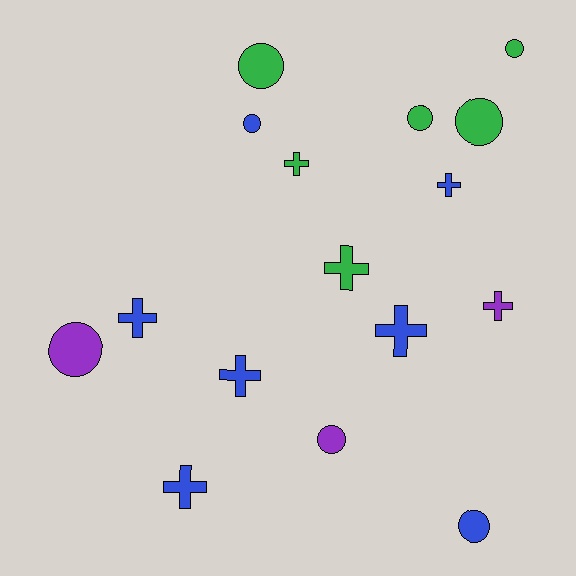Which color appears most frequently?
Blue, with 7 objects.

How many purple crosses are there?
There is 1 purple cross.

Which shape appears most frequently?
Circle, with 8 objects.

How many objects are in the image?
There are 16 objects.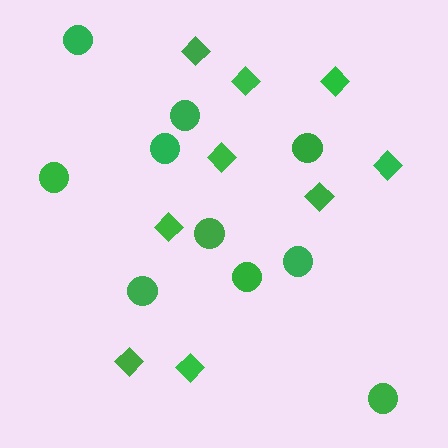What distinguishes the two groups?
There are 2 groups: one group of circles (10) and one group of diamonds (9).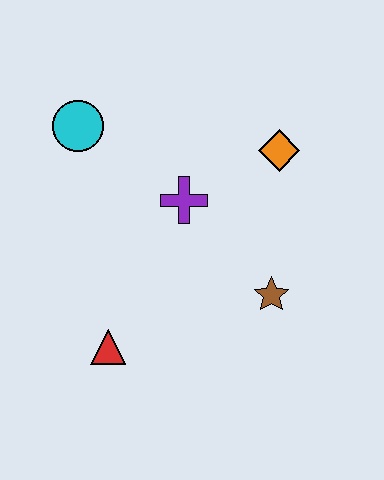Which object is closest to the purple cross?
The orange diamond is closest to the purple cross.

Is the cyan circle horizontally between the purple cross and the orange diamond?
No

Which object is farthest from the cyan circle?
The brown star is farthest from the cyan circle.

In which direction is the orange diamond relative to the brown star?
The orange diamond is above the brown star.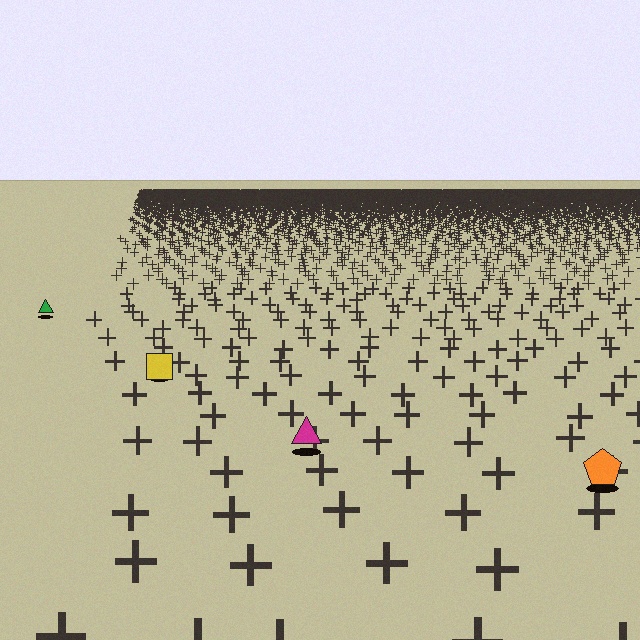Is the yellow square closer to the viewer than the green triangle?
Yes. The yellow square is closer — you can tell from the texture gradient: the ground texture is coarser near it.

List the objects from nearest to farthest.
From nearest to farthest: the orange pentagon, the magenta triangle, the yellow square, the green triangle.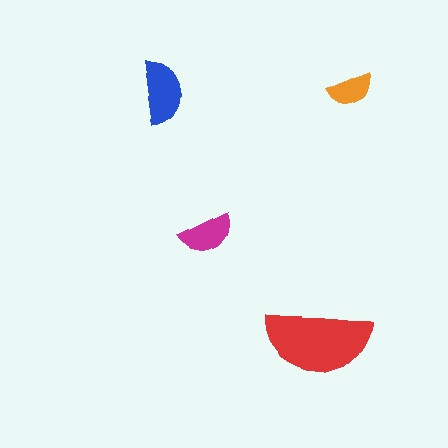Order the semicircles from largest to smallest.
the red one, the blue one, the magenta one, the orange one.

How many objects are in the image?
There are 4 objects in the image.